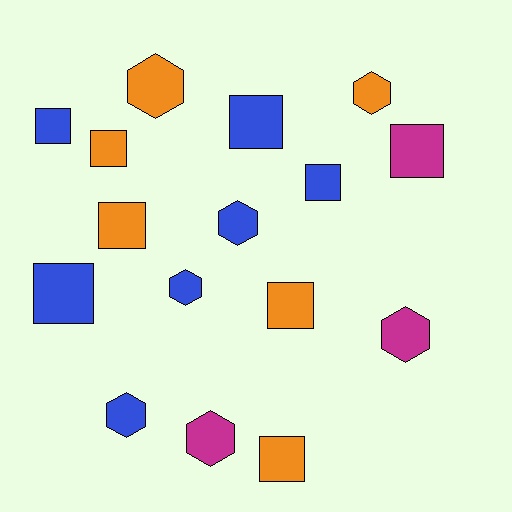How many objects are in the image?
There are 16 objects.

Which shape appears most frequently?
Square, with 9 objects.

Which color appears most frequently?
Blue, with 7 objects.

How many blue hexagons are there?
There are 3 blue hexagons.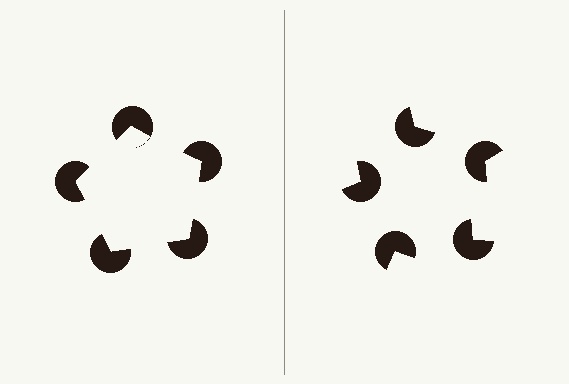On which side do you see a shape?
An illusory pentagon appears on the left side. On the right side the wedge cuts are rotated, so no coherent shape forms.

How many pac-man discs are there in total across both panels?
10 — 5 on each side.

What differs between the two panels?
The pac-man discs are positioned identically on both sides; only the wedge orientations differ. On the left they align to a pentagon; on the right they are misaligned.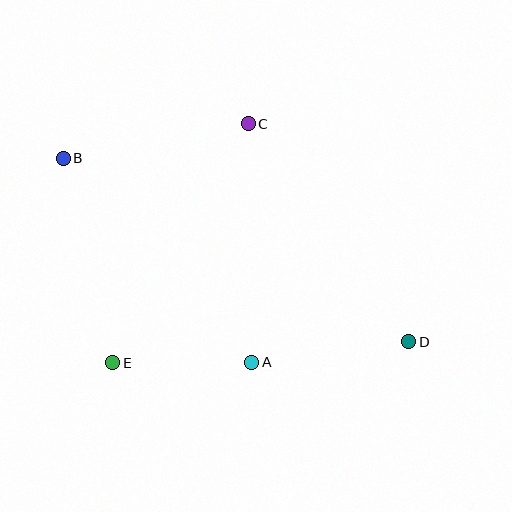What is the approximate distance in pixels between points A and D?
The distance between A and D is approximately 158 pixels.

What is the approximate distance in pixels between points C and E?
The distance between C and E is approximately 275 pixels.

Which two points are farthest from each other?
Points B and D are farthest from each other.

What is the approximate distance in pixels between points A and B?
The distance between A and B is approximately 278 pixels.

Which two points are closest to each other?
Points A and E are closest to each other.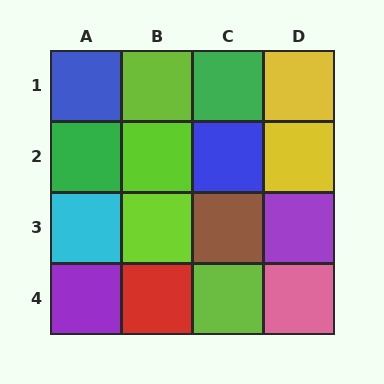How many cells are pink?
1 cell is pink.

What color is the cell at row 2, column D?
Yellow.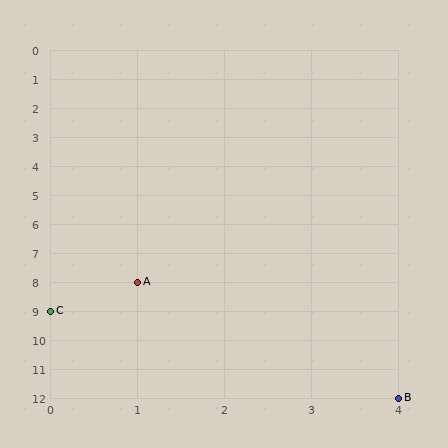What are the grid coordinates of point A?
Point A is at grid coordinates (1, 8).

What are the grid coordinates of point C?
Point C is at grid coordinates (0, 9).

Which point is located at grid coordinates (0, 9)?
Point C is at (0, 9).